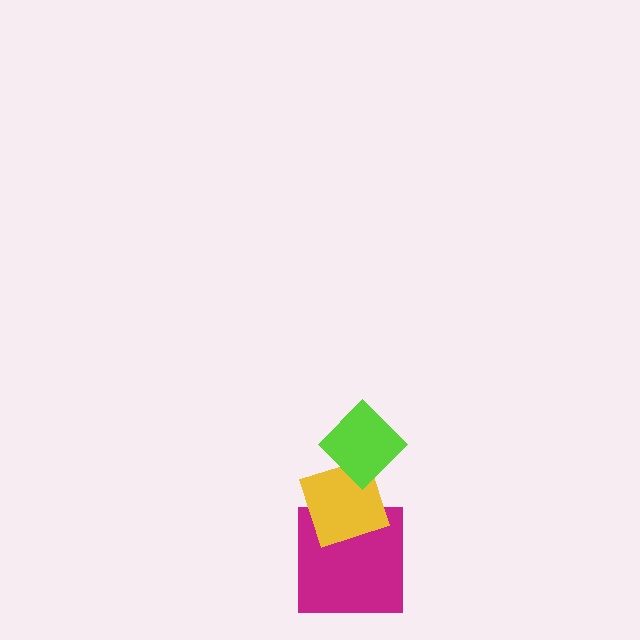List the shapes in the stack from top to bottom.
From top to bottom: the lime diamond, the yellow diamond, the magenta square.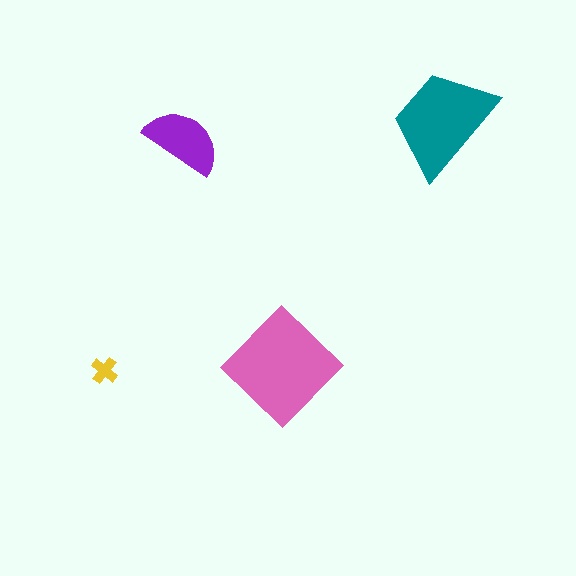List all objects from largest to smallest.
The pink diamond, the teal trapezoid, the purple semicircle, the yellow cross.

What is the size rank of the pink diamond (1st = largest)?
1st.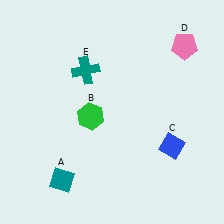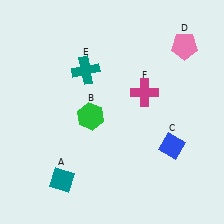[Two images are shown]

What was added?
A magenta cross (F) was added in Image 2.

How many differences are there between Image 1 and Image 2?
There is 1 difference between the two images.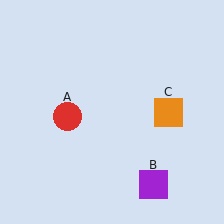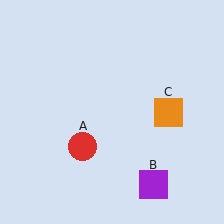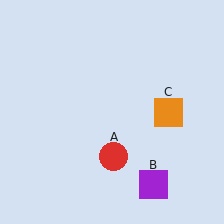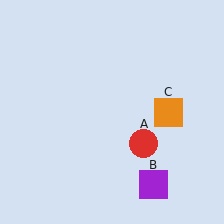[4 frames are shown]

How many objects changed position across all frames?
1 object changed position: red circle (object A).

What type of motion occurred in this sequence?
The red circle (object A) rotated counterclockwise around the center of the scene.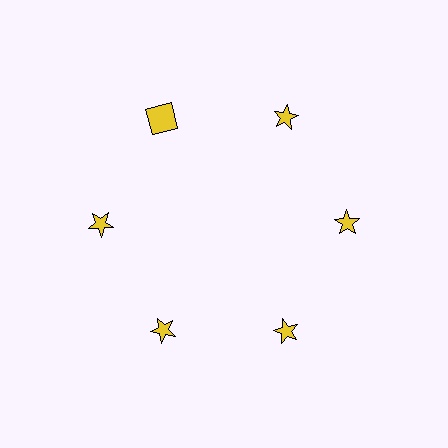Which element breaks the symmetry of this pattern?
The yellow square at roughly the 11 o'clock position breaks the symmetry. All other shapes are yellow stars.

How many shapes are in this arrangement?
There are 6 shapes arranged in a ring pattern.